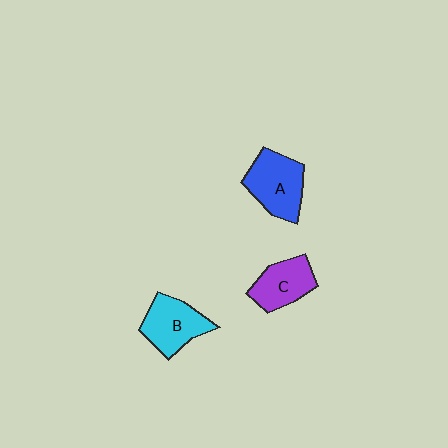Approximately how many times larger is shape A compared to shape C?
Approximately 1.3 times.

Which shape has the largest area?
Shape A (blue).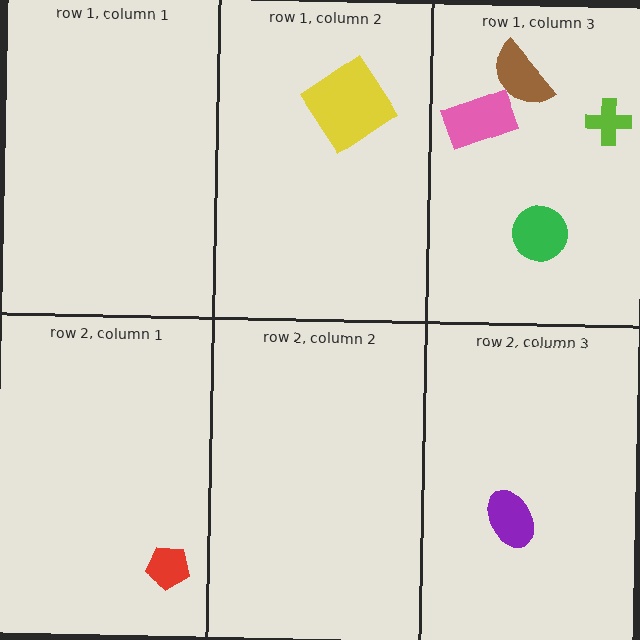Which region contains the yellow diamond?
The row 1, column 2 region.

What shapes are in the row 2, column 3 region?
The purple ellipse.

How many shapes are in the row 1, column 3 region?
4.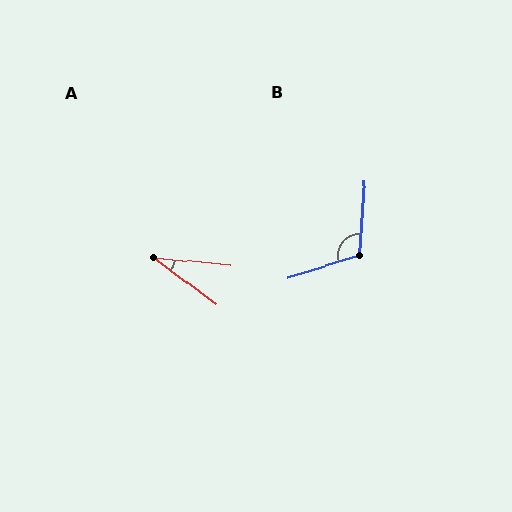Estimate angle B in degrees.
Approximately 111 degrees.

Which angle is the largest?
B, at approximately 111 degrees.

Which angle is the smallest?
A, at approximately 31 degrees.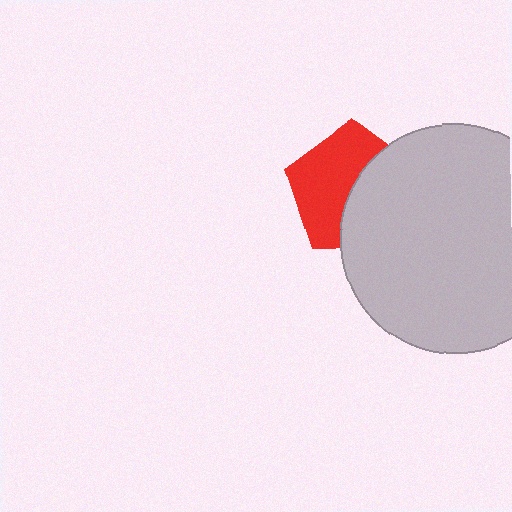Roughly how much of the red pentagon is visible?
About half of it is visible (roughly 53%).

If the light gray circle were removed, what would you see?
You would see the complete red pentagon.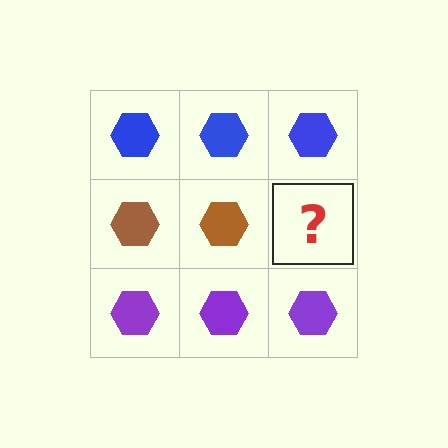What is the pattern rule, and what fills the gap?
The rule is that each row has a consistent color. The gap should be filled with a brown hexagon.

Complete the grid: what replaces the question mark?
The question mark should be replaced with a brown hexagon.